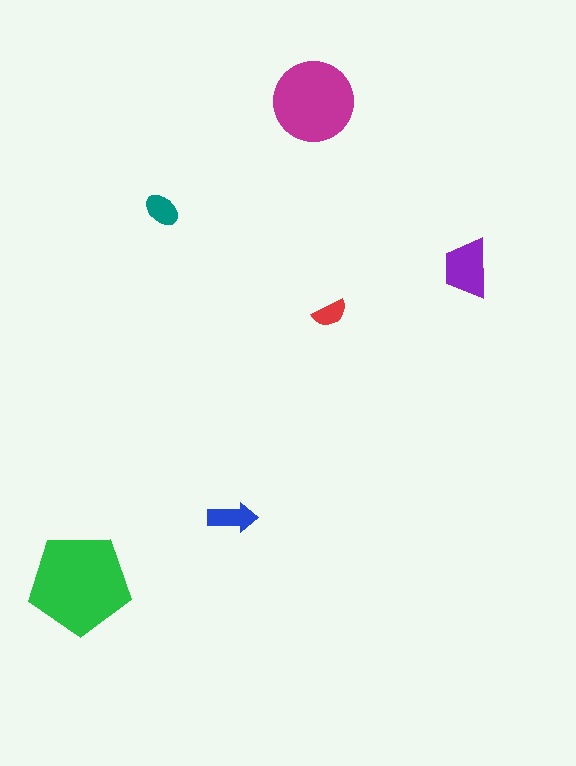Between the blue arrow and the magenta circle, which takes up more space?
The magenta circle.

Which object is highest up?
The magenta circle is topmost.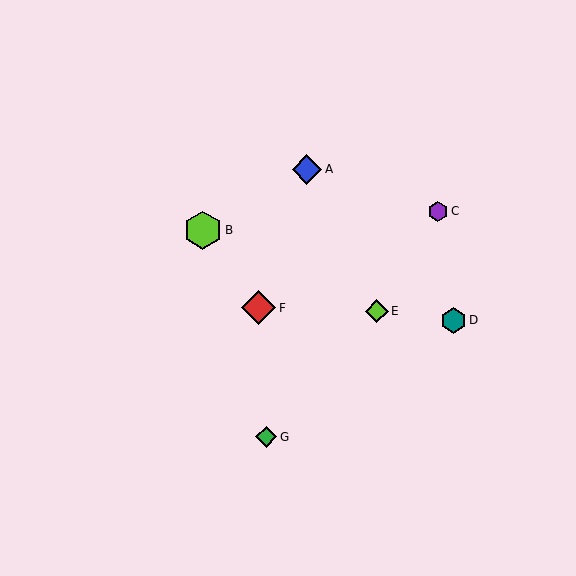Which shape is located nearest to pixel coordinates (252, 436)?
The green diamond (labeled G) at (266, 437) is nearest to that location.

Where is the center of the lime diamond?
The center of the lime diamond is at (377, 311).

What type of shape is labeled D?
Shape D is a teal hexagon.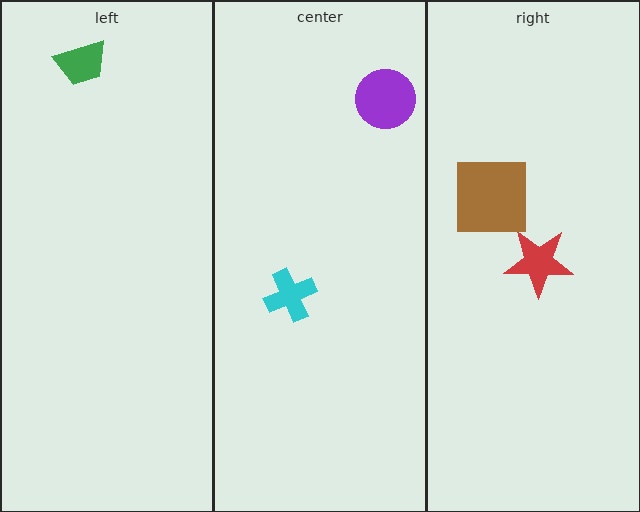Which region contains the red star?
The right region.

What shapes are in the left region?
The green trapezoid.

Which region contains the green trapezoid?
The left region.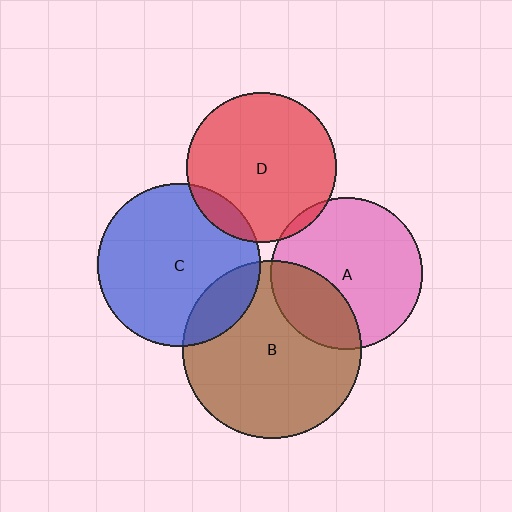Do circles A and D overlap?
Yes.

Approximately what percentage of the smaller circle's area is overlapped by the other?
Approximately 5%.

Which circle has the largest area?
Circle B (brown).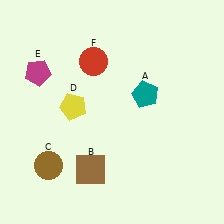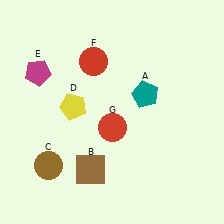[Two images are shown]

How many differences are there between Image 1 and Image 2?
There is 1 difference between the two images.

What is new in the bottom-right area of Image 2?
A red circle (G) was added in the bottom-right area of Image 2.